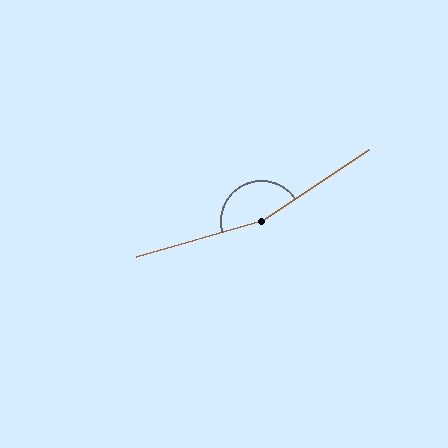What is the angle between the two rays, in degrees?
Approximately 163 degrees.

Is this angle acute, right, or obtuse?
It is obtuse.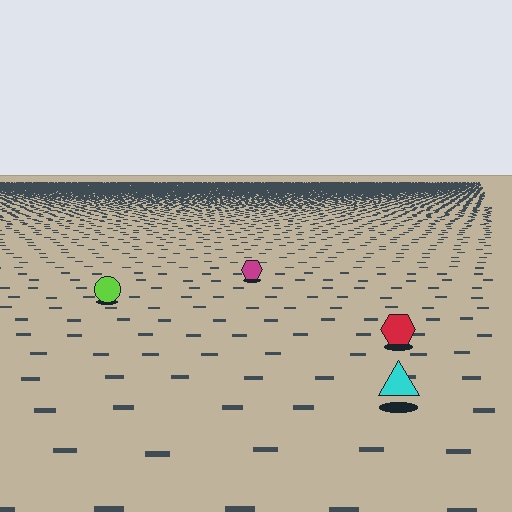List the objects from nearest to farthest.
From nearest to farthest: the cyan triangle, the red hexagon, the lime circle, the magenta hexagon.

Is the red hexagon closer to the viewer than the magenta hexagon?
Yes. The red hexagon is closer — you can tell from the texture gradient: the ground texture is coarser near it.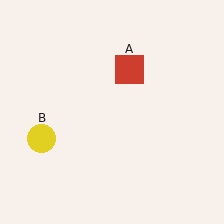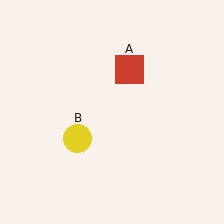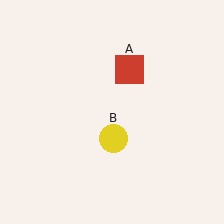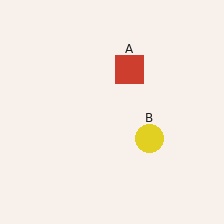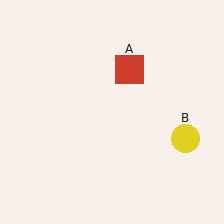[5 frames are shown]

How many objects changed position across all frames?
1 object changed position: yellow circle (object B).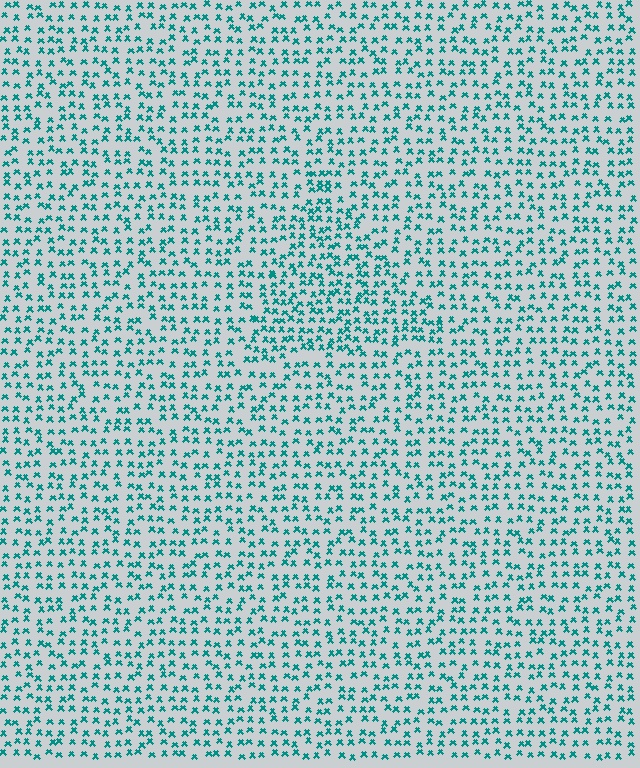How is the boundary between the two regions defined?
The boundary is defined by a change in element density (approximately 1.4x ratio). All elements are the same color, size, and shape.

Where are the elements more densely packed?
The elements are more densely packed inside the triangle boundary.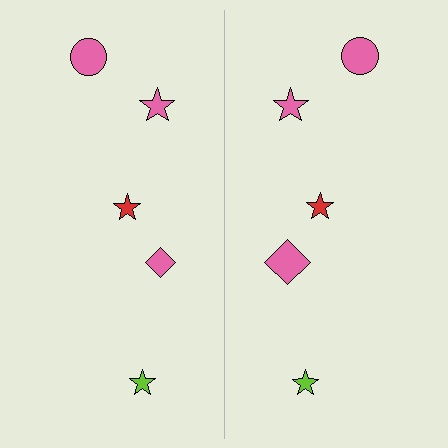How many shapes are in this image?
There are 10 shapes in this image.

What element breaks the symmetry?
The pink diamond on the right side has a different size than its mirror counterpart.